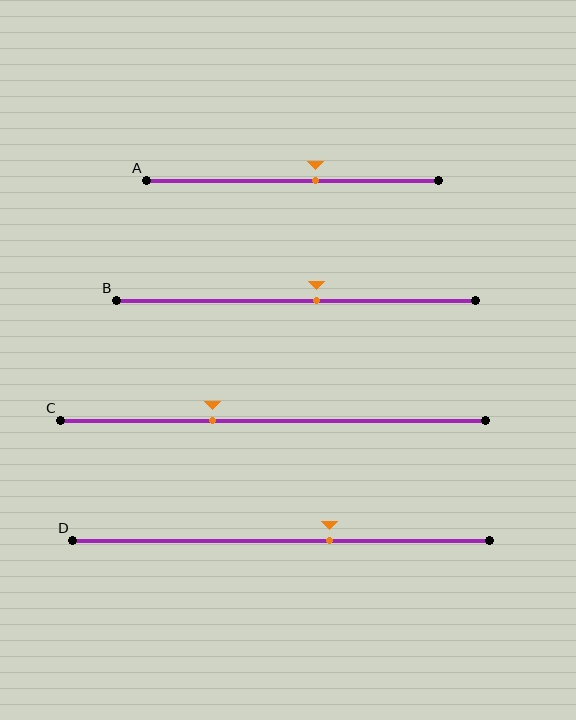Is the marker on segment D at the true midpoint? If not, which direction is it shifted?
No, the marker on segment D is shifted to the right by about 11% of the segment length.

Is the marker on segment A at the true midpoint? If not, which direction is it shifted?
No, the marker on segment A is shifted to the right by about 8% of the segment length.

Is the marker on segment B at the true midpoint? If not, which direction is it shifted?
No, the marker on segment B is shifted to the right by about 6% of the segment length.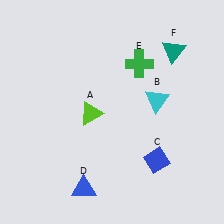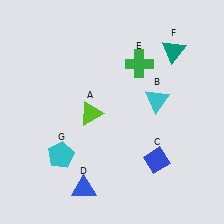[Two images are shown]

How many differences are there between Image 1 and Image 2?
There is 1 difference between the two images.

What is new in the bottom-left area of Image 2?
A cyan pentagon (G) was added in the bottom-left area of Image 2.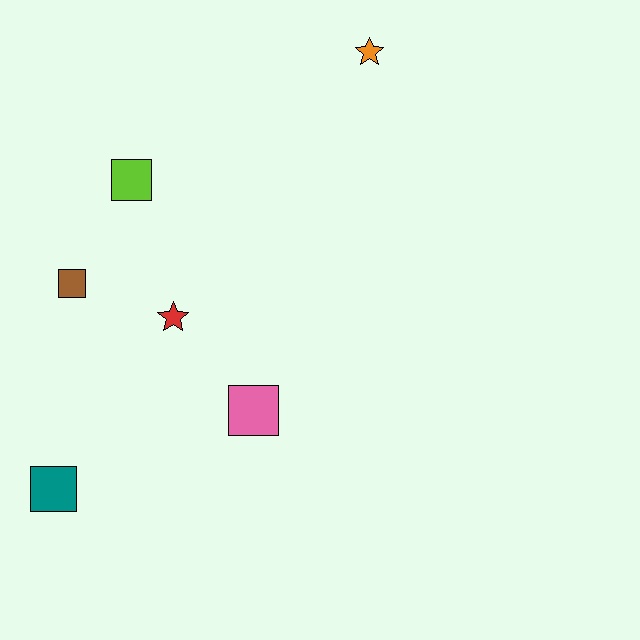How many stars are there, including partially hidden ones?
There are 2 stars.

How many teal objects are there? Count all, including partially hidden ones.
There is 1 teal object.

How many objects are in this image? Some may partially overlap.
There are 6 objects.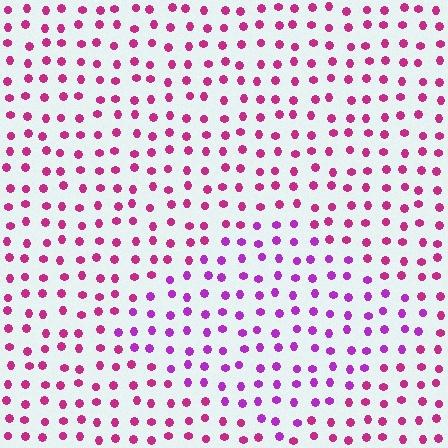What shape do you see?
I see a diamond.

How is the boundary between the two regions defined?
The boundary is defined purely by a slight shift in hue (about 32 degrees). Spacing, size, and orientation are identical on both sides.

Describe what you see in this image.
The image is filled with small magenta elements in a uniform arrangement. A diamond-shaped region is visible where the elements are tinted to a slightly different hue, forming a subtle color boundary.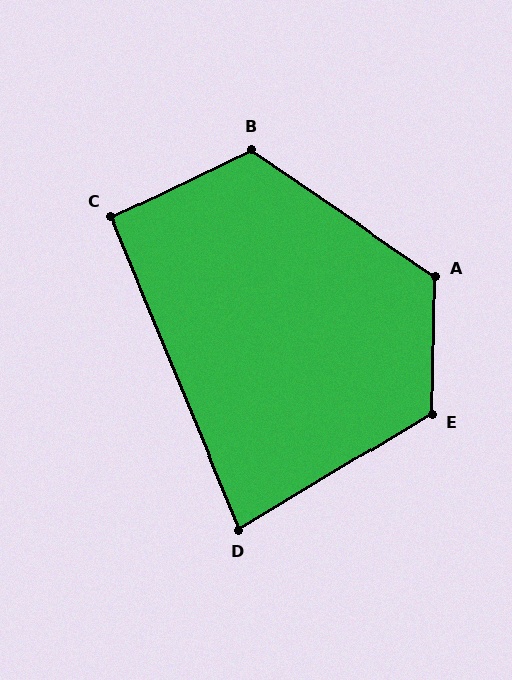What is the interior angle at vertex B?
Approximately 120 degrees (obtuse).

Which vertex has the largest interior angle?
A, at approximately 123 degrees.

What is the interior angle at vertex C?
Approximately 93 degrees (approximately right).